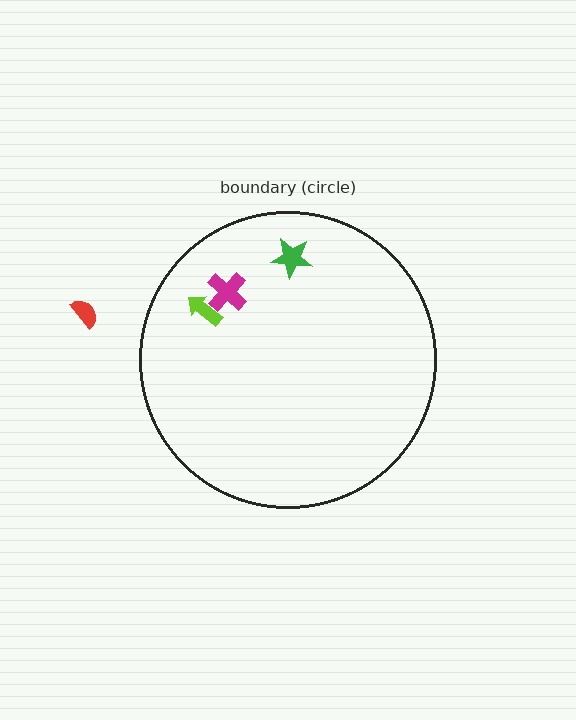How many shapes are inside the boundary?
3 inside, 1 outside.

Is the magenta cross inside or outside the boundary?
Inside.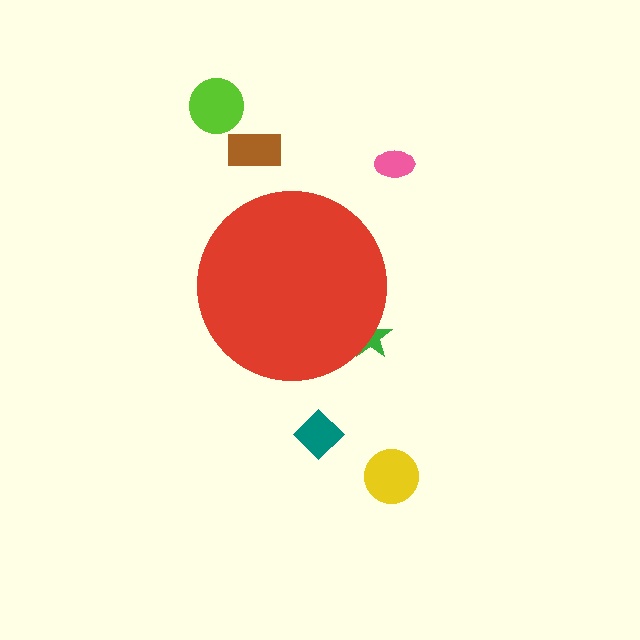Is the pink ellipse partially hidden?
No, the pink ellipse is fully visible.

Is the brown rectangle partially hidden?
No, the brown rectangle is fully visible.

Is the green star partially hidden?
Yes, the green star is partially hidden behind the red circle.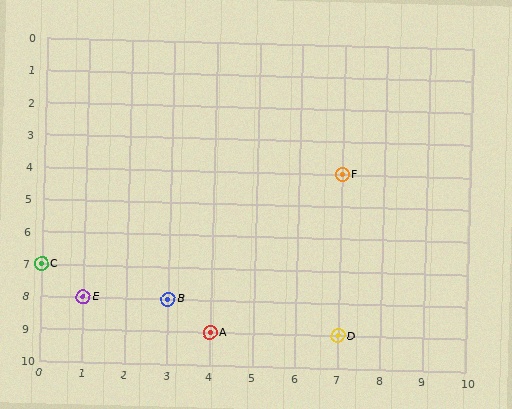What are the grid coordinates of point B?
Point B is at grid coordinates (3, 8).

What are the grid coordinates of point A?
Point A is at grid coordinates (4, 9).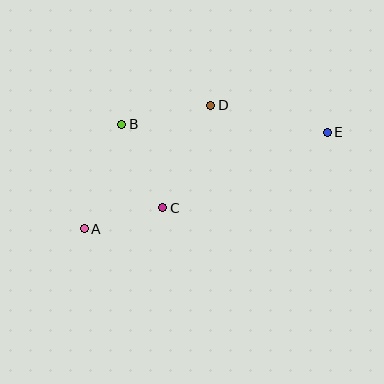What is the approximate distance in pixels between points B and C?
The distance between B and C is approximately 93 pixels.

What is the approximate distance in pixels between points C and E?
The distance between C and E is approximately 181 pixels.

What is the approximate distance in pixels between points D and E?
The distance between D and E is approximately 119 pixels.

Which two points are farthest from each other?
Points A and E are farthest from each other.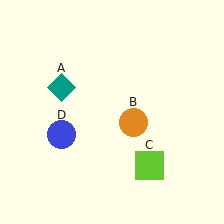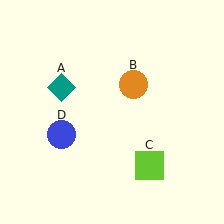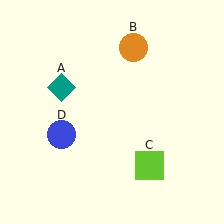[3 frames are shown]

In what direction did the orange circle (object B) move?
The orange circle (object B) moved up.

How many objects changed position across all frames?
1 object changed position: orange circle (object B).